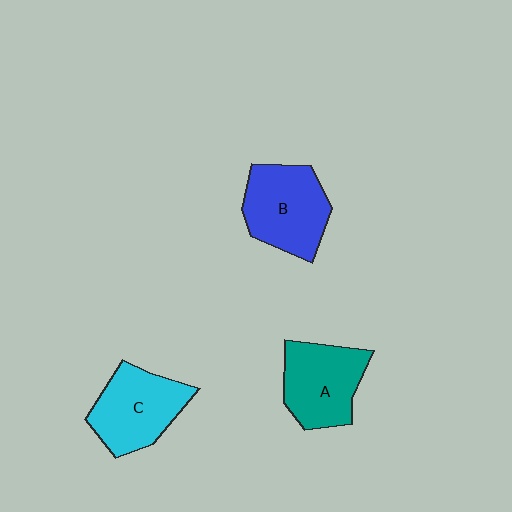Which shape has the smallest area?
Shape A (teal).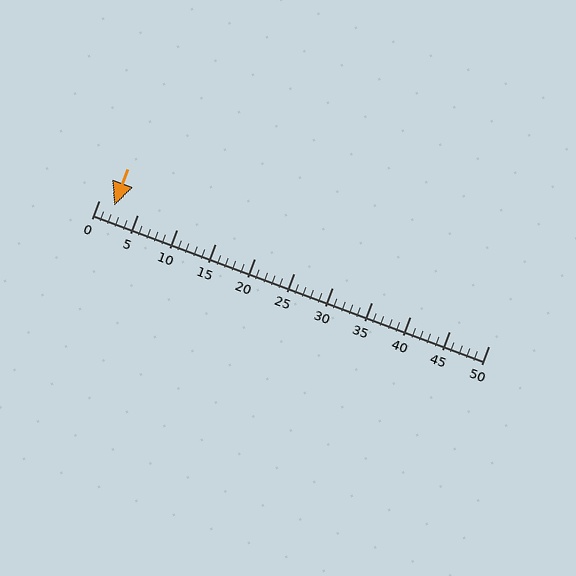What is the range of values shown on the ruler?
The ruler shows values from 0 to 50.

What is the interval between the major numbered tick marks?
The major tick marks are spaced 5 units apart.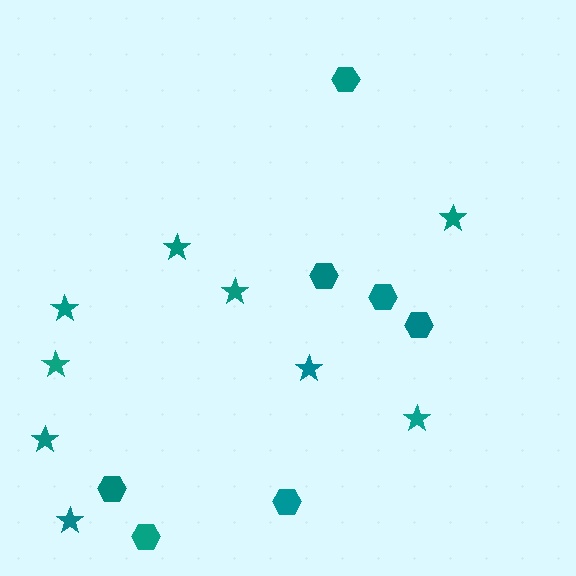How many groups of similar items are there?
There are 2 groups: one group of hexagons (7) and one group of stars (9).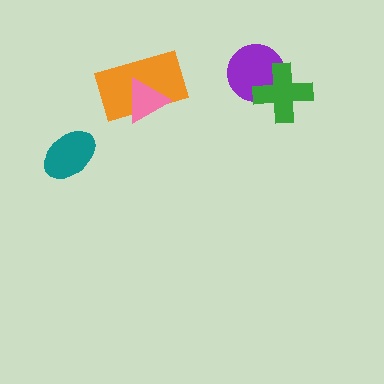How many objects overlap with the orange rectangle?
1 object overlaps with the orange rectangle.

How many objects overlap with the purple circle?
1 object overlaps with the purple circle.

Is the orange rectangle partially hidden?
Yes, it is partially covered by another shape.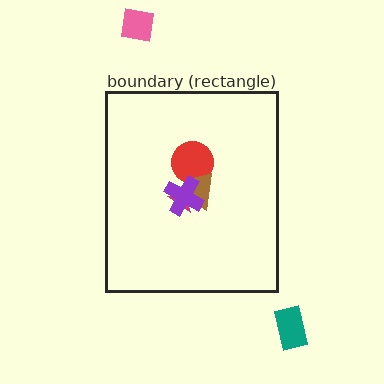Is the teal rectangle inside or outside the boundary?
Outside.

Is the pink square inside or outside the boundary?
Outside.